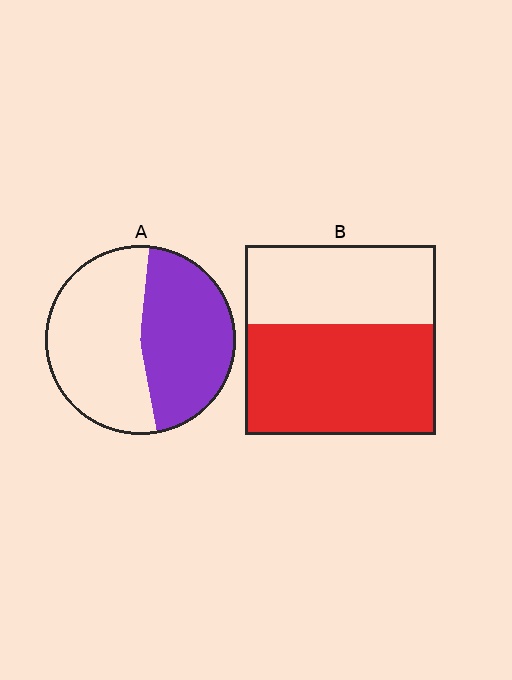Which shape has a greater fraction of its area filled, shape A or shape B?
Shape B.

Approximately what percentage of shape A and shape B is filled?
A is approximately 45% and B is approximately 60%.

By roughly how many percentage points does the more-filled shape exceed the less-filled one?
By roughly 15 percentage points (B over A).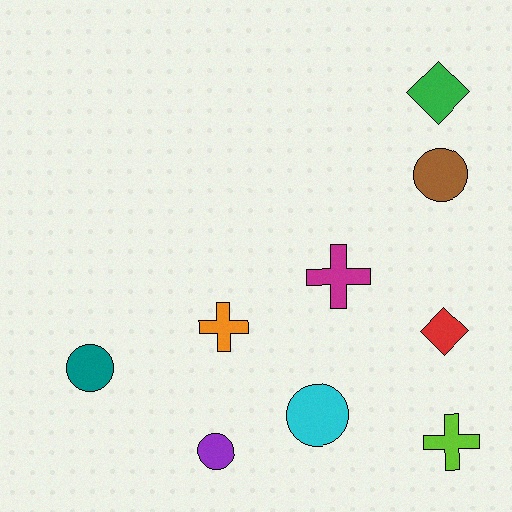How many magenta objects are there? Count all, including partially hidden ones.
There is 1 magenta object.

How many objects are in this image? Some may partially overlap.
There are 9 objects.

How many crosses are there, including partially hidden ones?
There are 3 crosses.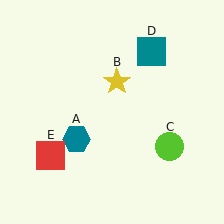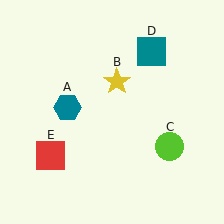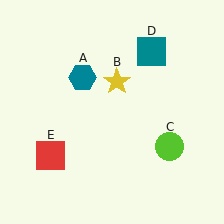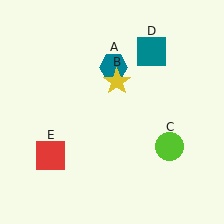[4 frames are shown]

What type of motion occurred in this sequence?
The teal hexagon (object A) rotated clockwise around the center of the scene.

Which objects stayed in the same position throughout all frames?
Yellow star (object B) and lime circle (object C) and teal square (object D) and red square (object E) remained stationary.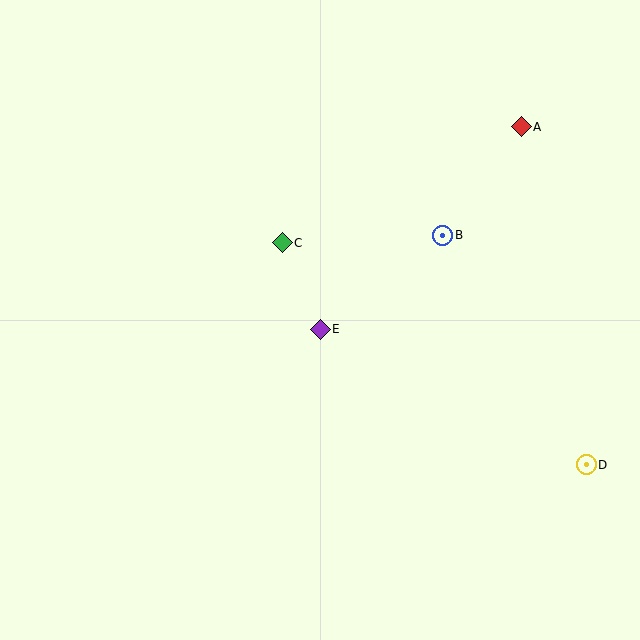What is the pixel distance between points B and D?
The distance between B and D is 271 pixels.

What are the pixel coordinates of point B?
Point B is at (443, 235).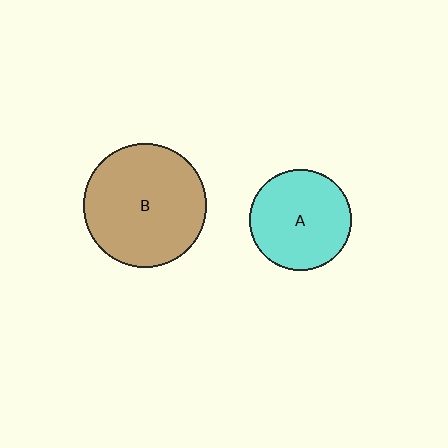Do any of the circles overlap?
No, none of the circles overlap.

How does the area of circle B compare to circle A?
Approximately 1.5 times.